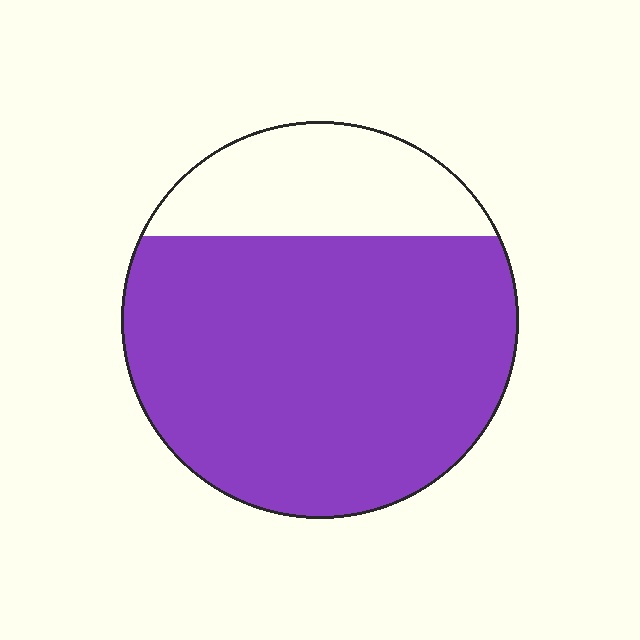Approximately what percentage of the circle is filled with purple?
Approximately 75%.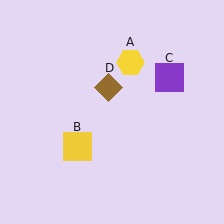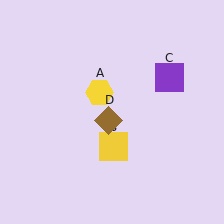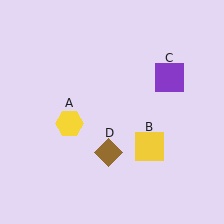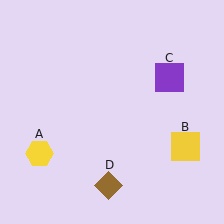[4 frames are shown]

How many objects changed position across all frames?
3 objects changed position: yellow hexagon (object A), yellow square (object B), brown diamond (object D).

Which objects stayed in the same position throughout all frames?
Purple square (object C) remained stationary.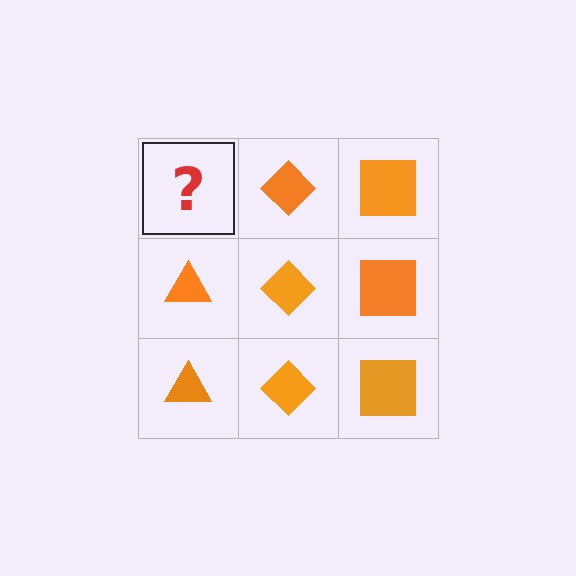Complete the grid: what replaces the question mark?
The question mark should be replaced with an orange triangle.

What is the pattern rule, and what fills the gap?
The rule is that each column has a consistent shape. The gap should be filled with an orange triangle.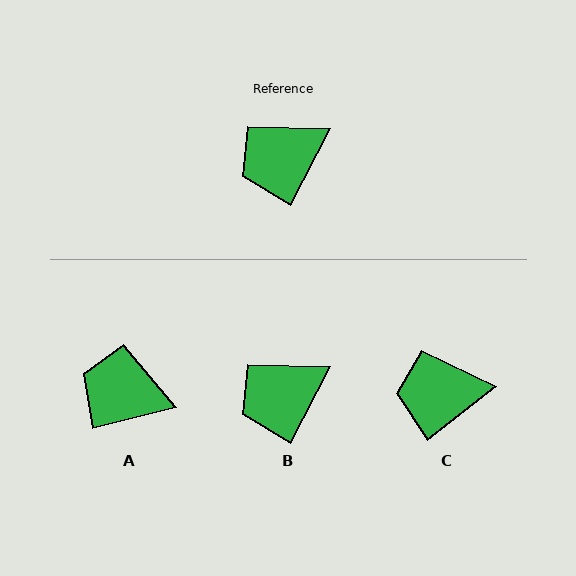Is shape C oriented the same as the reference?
No, it is off by about 24 degrees.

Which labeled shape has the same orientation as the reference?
B.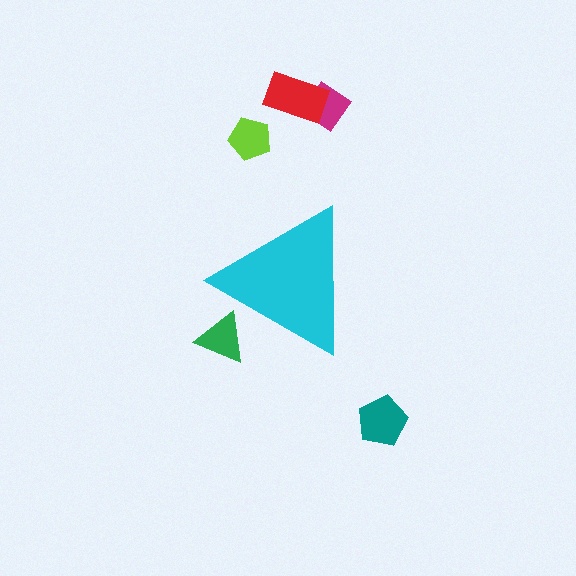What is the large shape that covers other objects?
A cyan triangle.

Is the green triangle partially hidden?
Yes, the green triangle is partially hidden behind the cyan triangle.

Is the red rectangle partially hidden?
No, the red rectangle is fully visible.